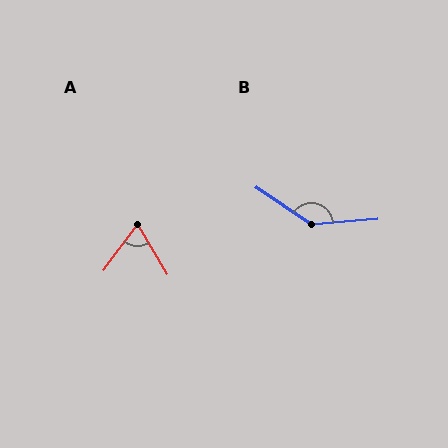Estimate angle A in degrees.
Approximately 67 degrees.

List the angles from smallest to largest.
A (67°), B (142°).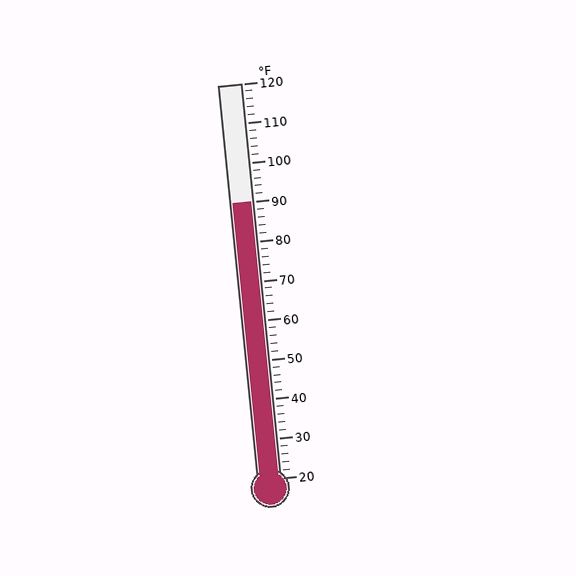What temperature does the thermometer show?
The thermometer shows approximately 90°F.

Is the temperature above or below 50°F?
The temperature is above 50°F.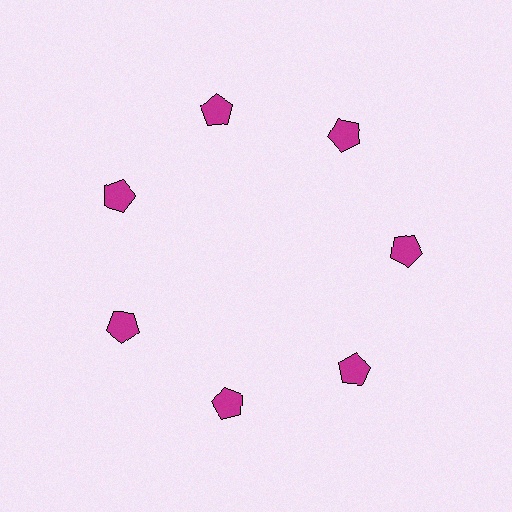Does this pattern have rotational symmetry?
Yes, this pattern has 7-fold rotational symmetry. It looks the same after rotating 51 degrees around the center.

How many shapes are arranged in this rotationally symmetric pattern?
There are 7 shapes, arranged in 7 groups of 1.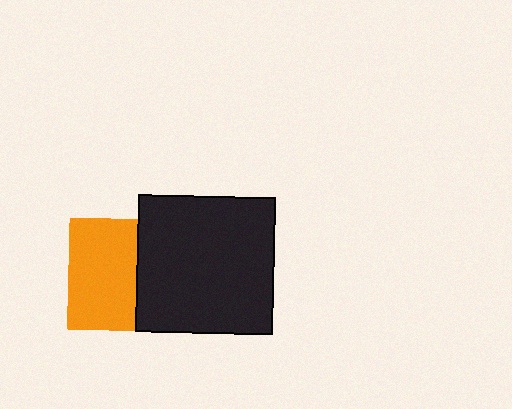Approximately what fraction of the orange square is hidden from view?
Roughly 39% of the orange square is hidden behind the black square.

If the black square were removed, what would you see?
You would see the complete orange square.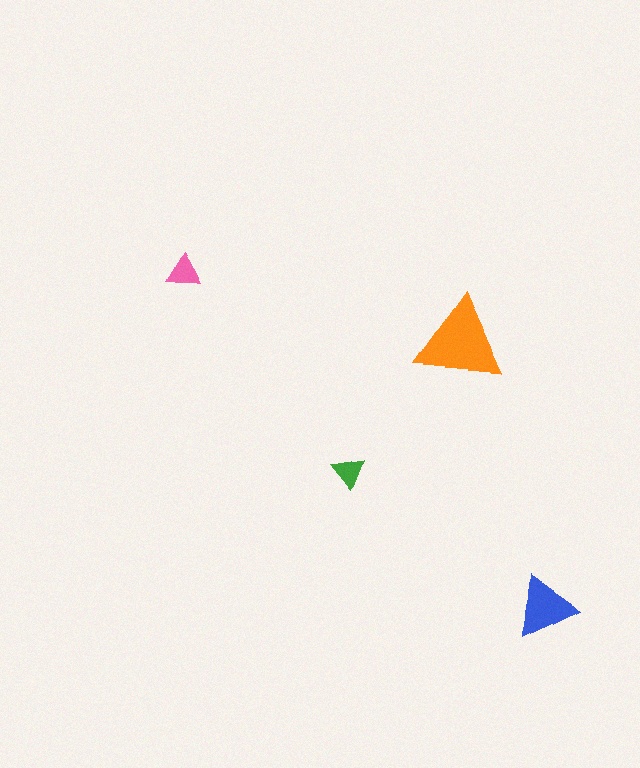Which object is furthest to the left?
The pink triangle is leftmost.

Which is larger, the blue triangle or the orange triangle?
The orange one.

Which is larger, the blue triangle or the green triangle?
The blue one.